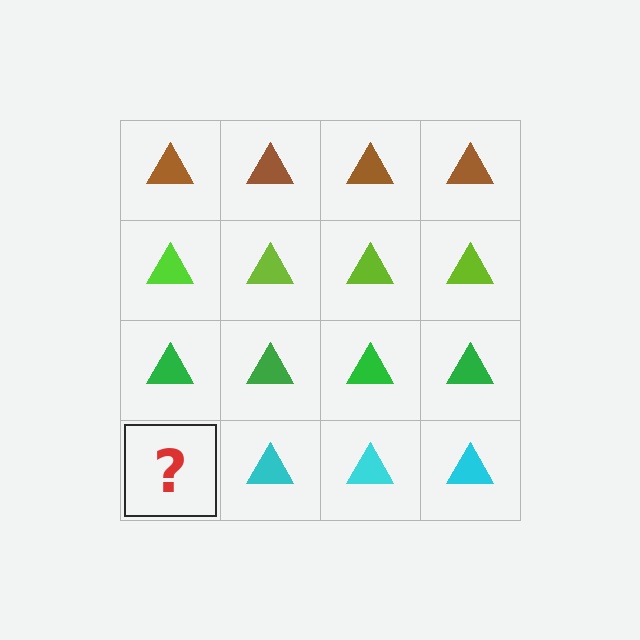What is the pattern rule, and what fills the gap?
The rule is that each row has a consistent color. The gap should be filled with a cyan triangle.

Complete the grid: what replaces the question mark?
The question mark should be replaced with a cyan triangle.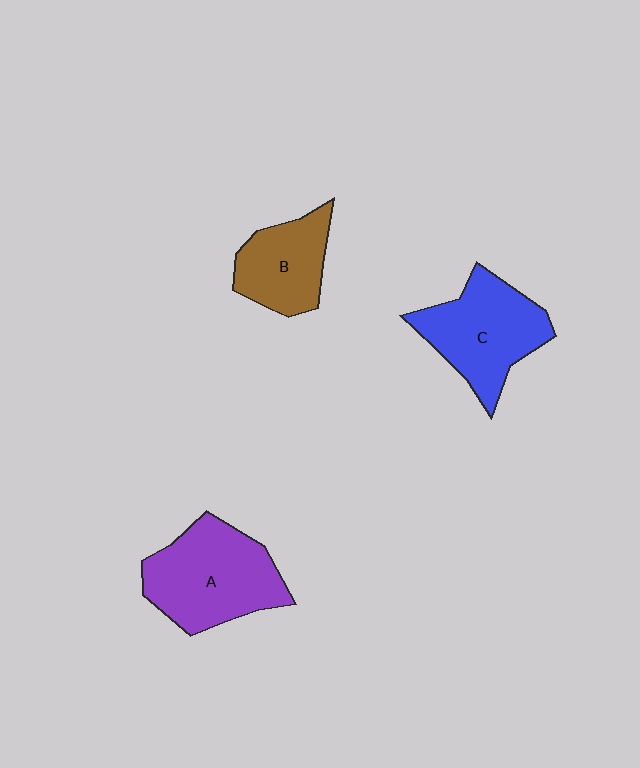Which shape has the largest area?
Shape A (purple).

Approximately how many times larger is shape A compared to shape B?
Approximately 1.5 times.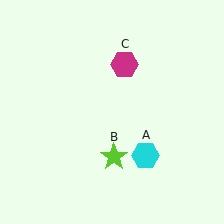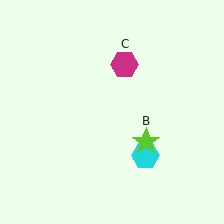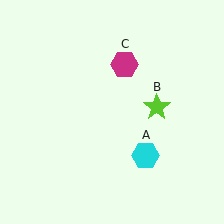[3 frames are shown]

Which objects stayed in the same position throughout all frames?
Cyan hexagon (object A) and magenta hexagon (object C) remained stationary.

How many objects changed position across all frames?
1 object changed position: lime star (object B).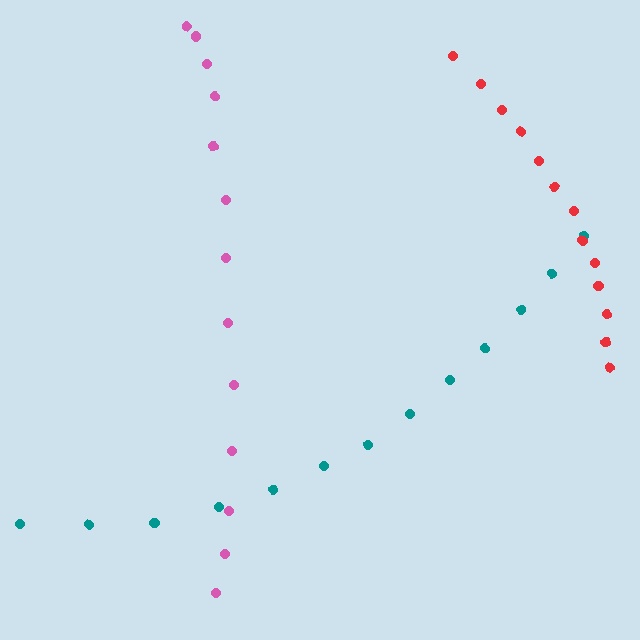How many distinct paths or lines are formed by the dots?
There are 3 distinct paths.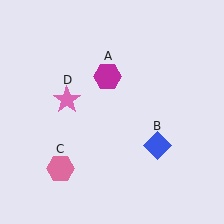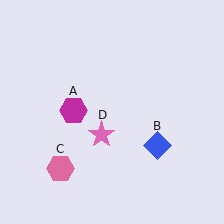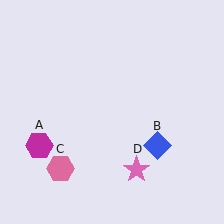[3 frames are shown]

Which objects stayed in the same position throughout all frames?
Blue diamond (object B) and pink hexagon (object C) remained stationary.